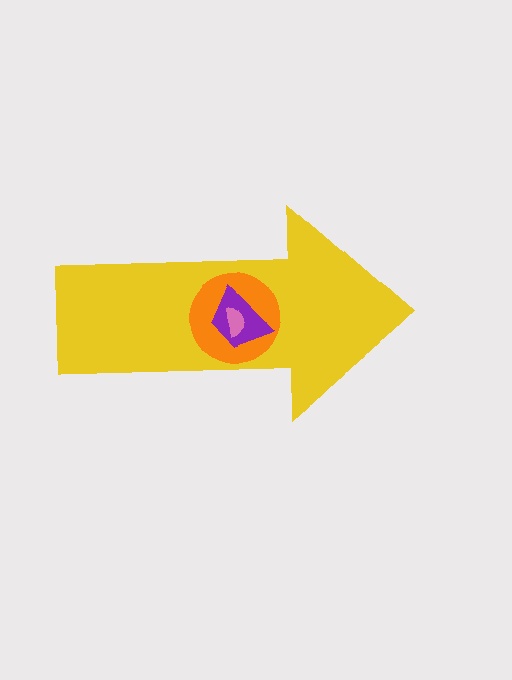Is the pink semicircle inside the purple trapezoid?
Yes.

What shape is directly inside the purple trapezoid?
The pink semicircle.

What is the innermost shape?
The pink semicircle.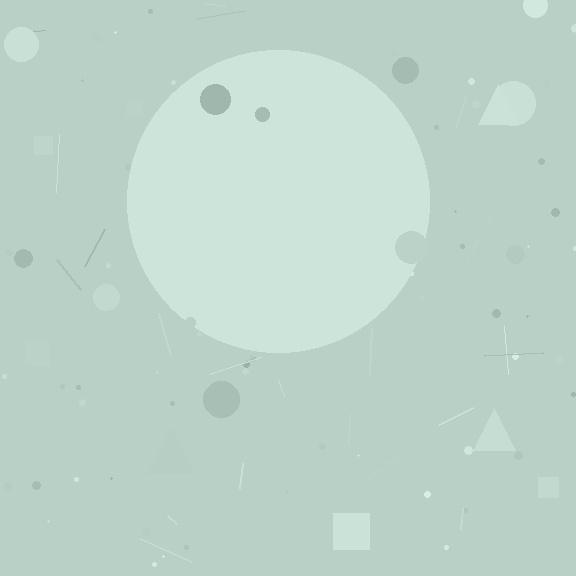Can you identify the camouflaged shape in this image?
The camouflaged shape is a circle.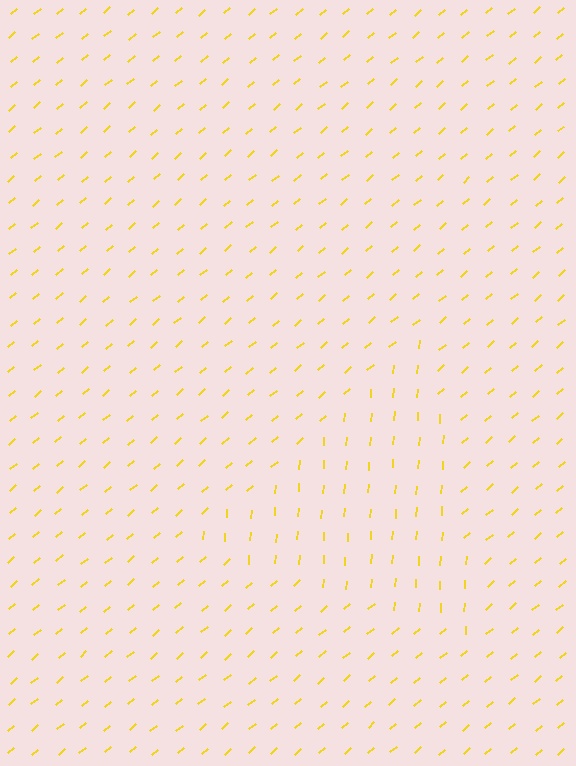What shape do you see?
I see a triangle.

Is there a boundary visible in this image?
Yes, there is a texture boundary formed by a change in line orientation.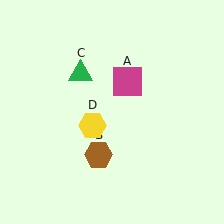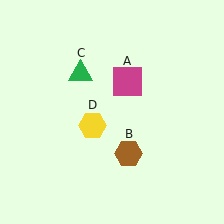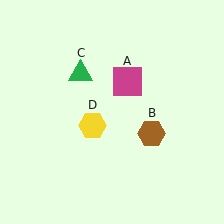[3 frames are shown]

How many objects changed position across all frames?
1 object changed position: brown hexagon (object B).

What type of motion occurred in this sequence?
The brown hexagon (object B) rotated counterclockwise around the center of the scene.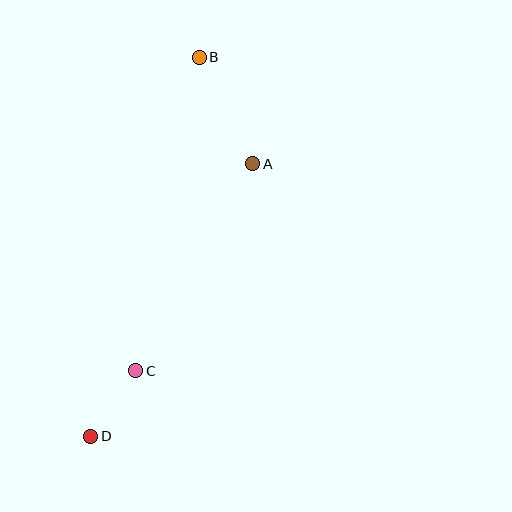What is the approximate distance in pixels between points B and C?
The distance between B and C is approximately 320 pixels.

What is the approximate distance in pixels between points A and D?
The distance between A and D is approximately 317 pixels.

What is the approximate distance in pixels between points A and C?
The distance between A and C is approximately 237 pixels.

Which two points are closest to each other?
Points C and D are closest to each other.